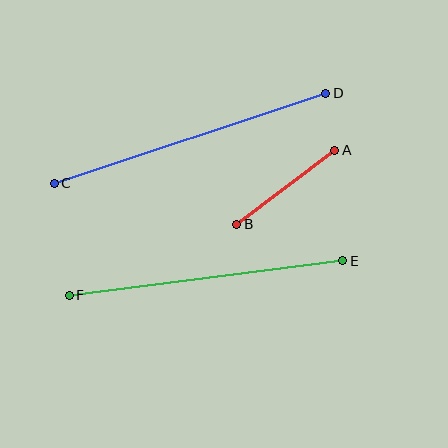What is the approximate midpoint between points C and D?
The midpoint is at approximately (190, 138) pixels.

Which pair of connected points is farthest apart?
Points C and D are farthest apart.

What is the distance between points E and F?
The distance is approximately 276 pixels.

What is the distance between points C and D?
The distance is approximately 286 pixels.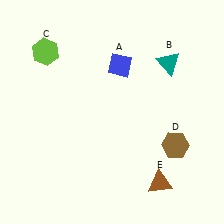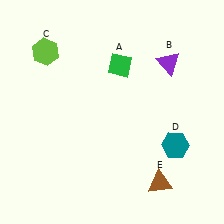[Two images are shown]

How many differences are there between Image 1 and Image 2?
There are 3 differences between the two images.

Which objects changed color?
A changed from blue to green. B changed from teal to purple. D changed from brown to teal.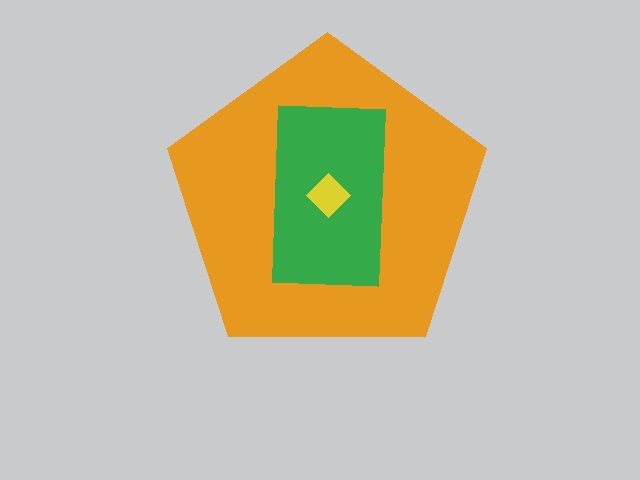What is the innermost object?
The yellow diamond.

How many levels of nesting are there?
3.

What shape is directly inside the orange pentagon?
The green rectangle.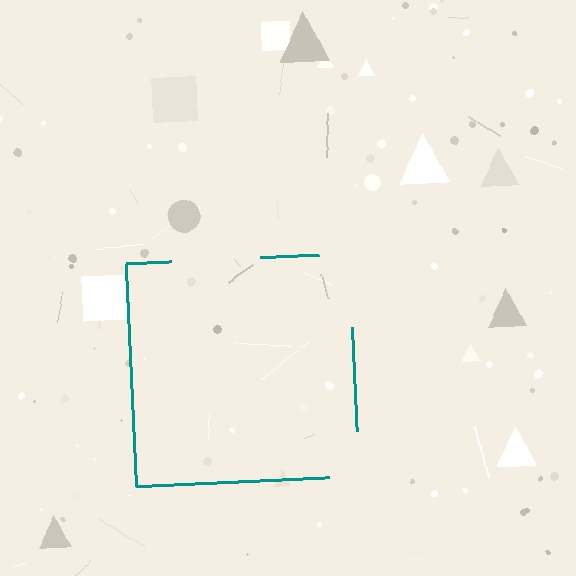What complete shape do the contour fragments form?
The contour fragments form a square.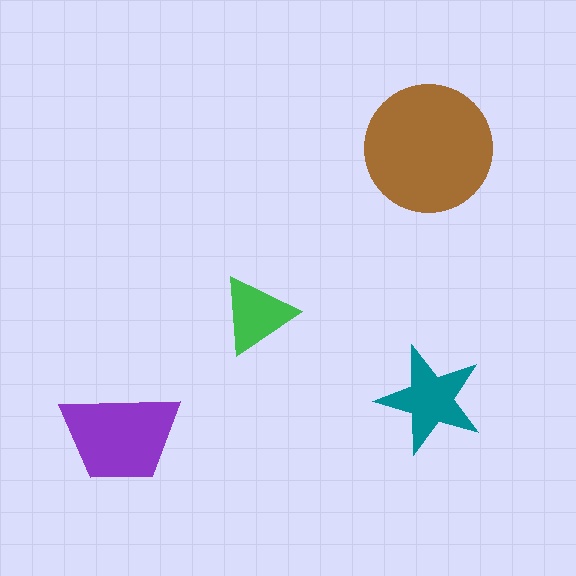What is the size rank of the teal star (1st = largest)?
3rd.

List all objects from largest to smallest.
The brown circle, the purple trapezoid, the teal star, the green triangle.